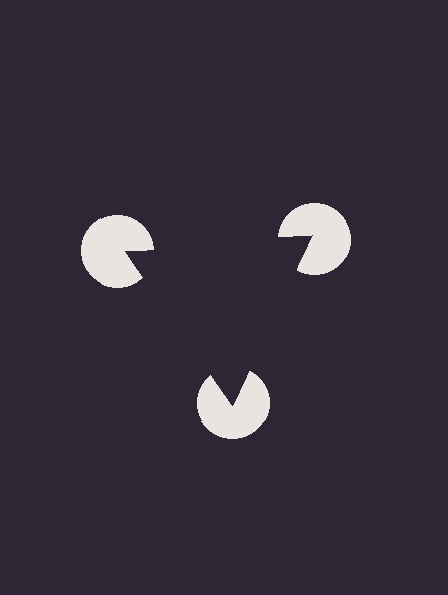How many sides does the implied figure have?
3 sides.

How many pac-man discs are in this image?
There are 3 — one at each vertex of the illusory triangle.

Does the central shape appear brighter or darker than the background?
It typically appears slightly darker than the background, even though no actual brightness change is drawn.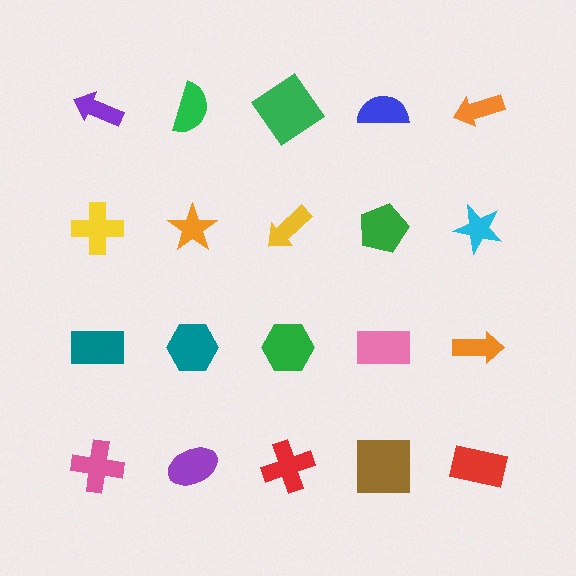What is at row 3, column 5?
An orange arrow.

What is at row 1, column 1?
A purple arrow.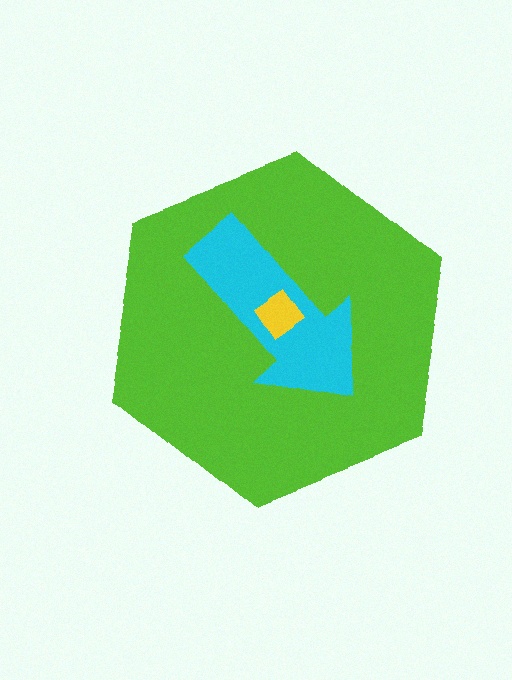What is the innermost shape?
The yellow diamond.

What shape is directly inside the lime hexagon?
The cyan arrow.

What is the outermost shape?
The lime hexagon.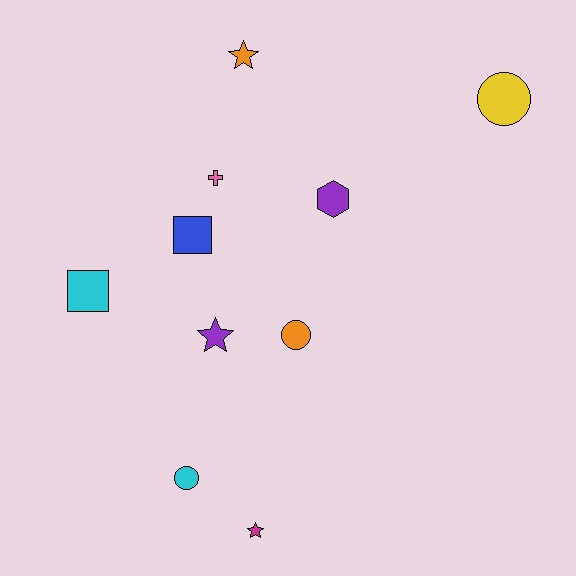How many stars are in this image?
There are 3 stars.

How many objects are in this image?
There are 10 objects.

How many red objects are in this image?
There are no red objects.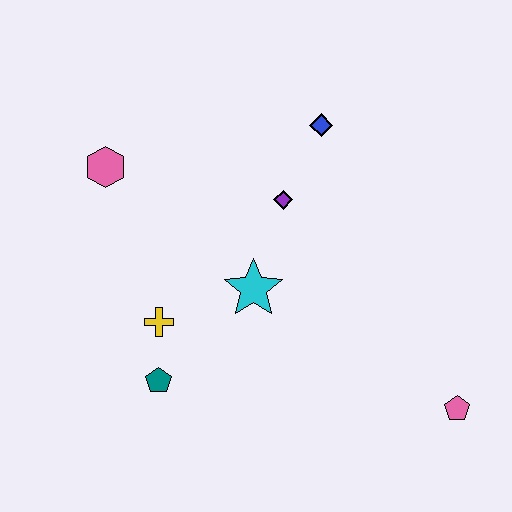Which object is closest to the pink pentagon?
The cyan star is closest to the pink pentagon.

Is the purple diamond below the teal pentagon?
No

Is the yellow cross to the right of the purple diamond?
No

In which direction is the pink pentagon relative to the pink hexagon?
The pink pentagon is to the right of the pink hexagon.